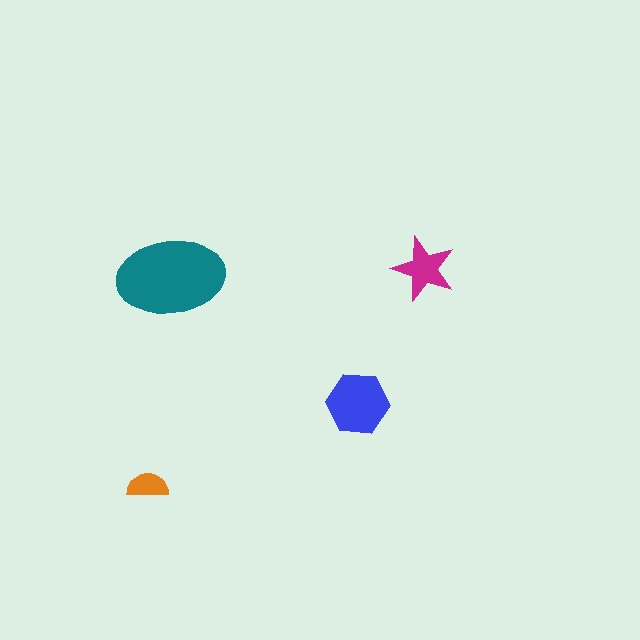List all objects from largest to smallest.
The teal ellipse, the blue hexagon, the magenta star, the orange semicircle.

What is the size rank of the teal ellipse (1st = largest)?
1st.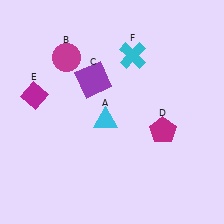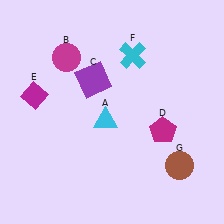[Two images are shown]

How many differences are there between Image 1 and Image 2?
There is 1 difference between the two images.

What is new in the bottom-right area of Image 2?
A brown circle (G) was added in the bottom-right area of Image 2.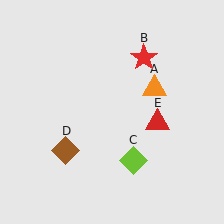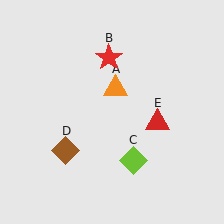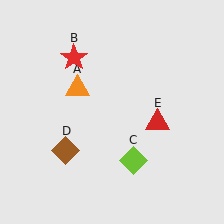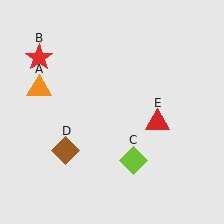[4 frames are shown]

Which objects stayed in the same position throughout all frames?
Lime diamond (object C) and brown diamond (object D) and red triangle (object E) remained stationary.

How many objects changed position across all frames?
2 objects changed position: orange triangle (object A), red star (object B).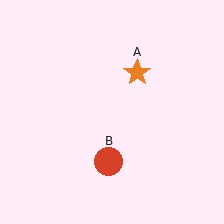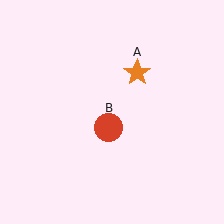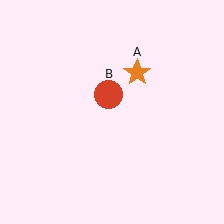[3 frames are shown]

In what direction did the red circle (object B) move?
The red circle (object B) moved up.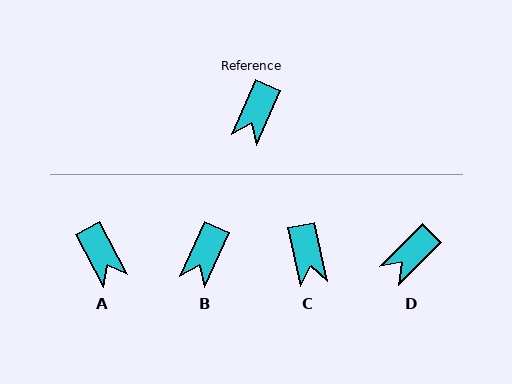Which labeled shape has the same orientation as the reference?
B.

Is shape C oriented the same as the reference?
No, it is off by about 36 degrees.